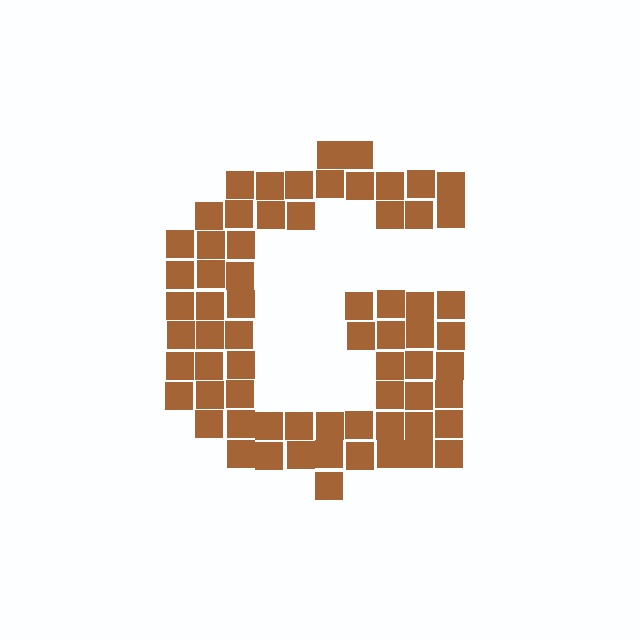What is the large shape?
The large shape is the letter G.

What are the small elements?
The small elements are squares.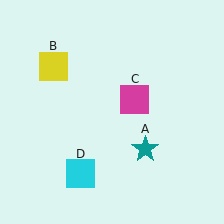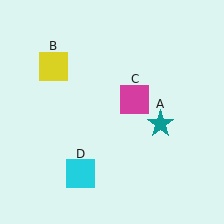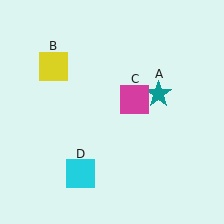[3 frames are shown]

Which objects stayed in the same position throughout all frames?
Yellow square (object B) and magenta square (object C) and cyan square (object D) remained stationary.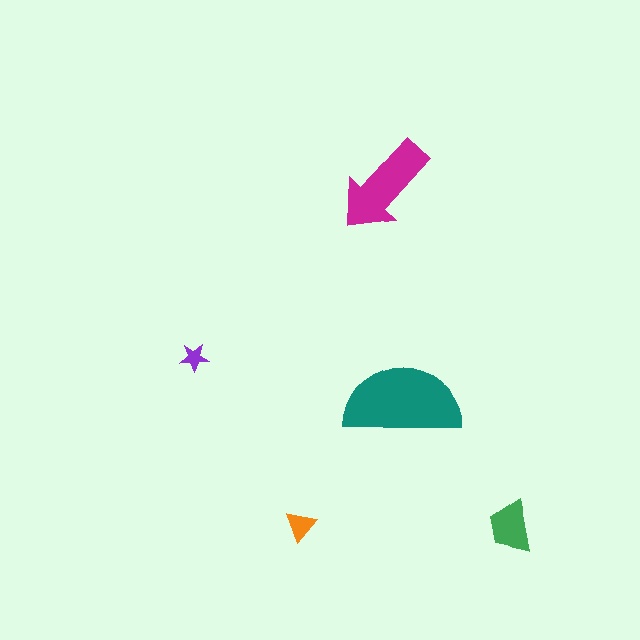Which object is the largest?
The teal semicircle.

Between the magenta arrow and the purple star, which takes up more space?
The magenta arrow.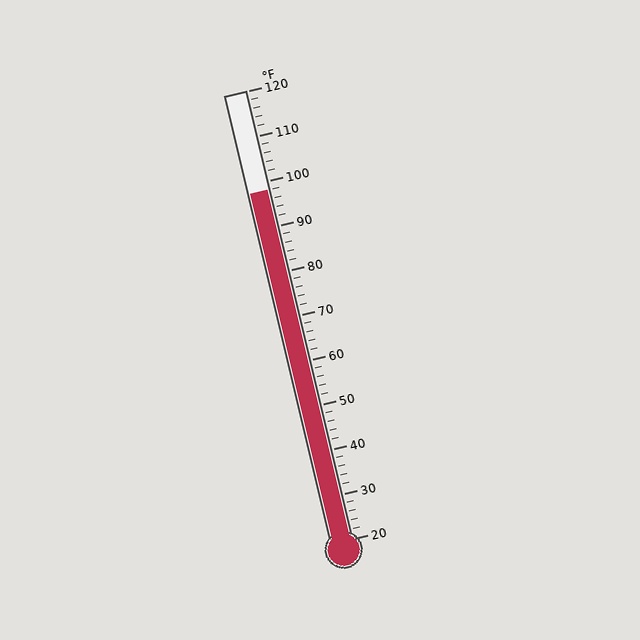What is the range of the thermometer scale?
The thermometer scale ranges from 20°F to 120°F.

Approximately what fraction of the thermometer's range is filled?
The thermometer is filled to approximately 80% of its range.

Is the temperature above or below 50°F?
The temperature is above 50°F.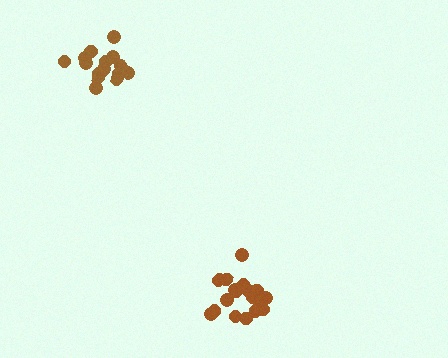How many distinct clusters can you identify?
There are 2 distinct clusters.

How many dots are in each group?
Group 1: 19 dots, Group 2: 17 dots (36 total).